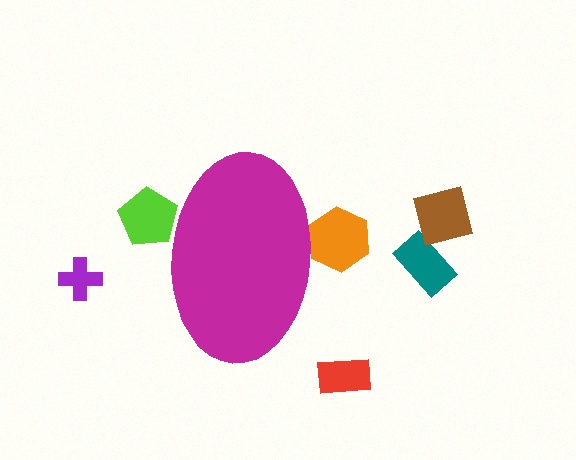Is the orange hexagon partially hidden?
Yes, the orange hexagon is partially hidden behind the magenta ellipse.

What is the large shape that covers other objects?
A magenta ellipse.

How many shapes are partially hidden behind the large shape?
2 shapes are partially hidden.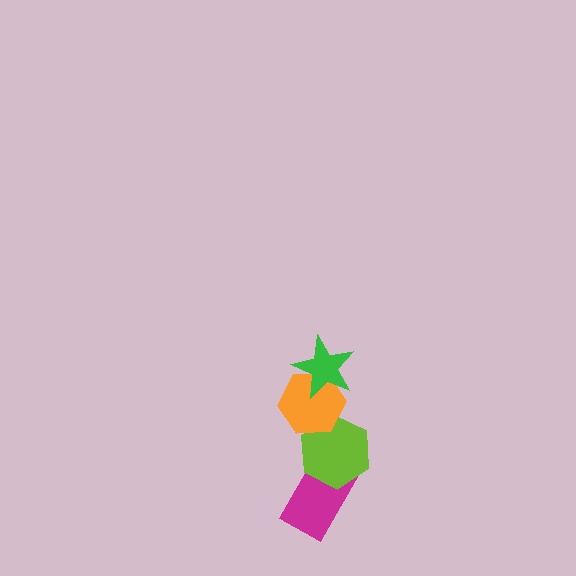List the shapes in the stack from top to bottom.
From top to bottom: the green star, the orange hexagon, the lime hexagon, the magenta rectangle.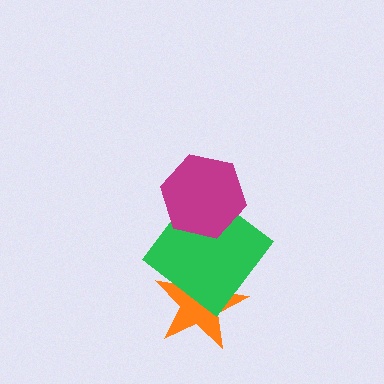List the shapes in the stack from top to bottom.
From top to bottom: the magenta hexagon, the green diamond, the orange star.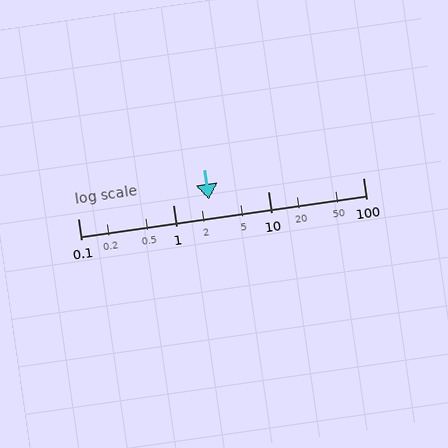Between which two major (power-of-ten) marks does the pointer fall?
The pointer is between 1 and 10.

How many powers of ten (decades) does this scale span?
The scale spans 3 decades, from 0.1 to 100.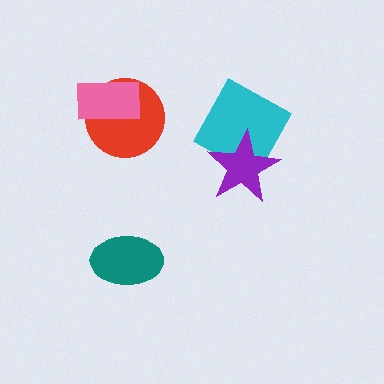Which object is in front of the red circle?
The pink rectangle is in front of the red circle.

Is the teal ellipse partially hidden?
No, no other shape covers it.